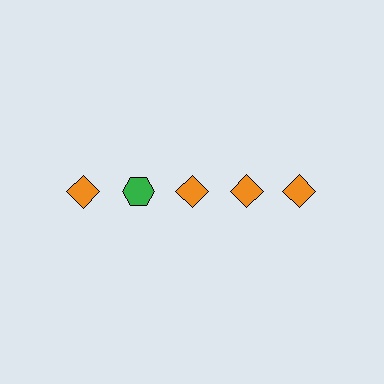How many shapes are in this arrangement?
There are 5 shapes arranged in a grid pattern.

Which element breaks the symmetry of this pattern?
The green hexagon in the top row, second from left column breaks the symmetry. All other shapes are orange diamonds.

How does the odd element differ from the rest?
It differs in both color (green instead of orange) and shape (hexagon instead of diamond).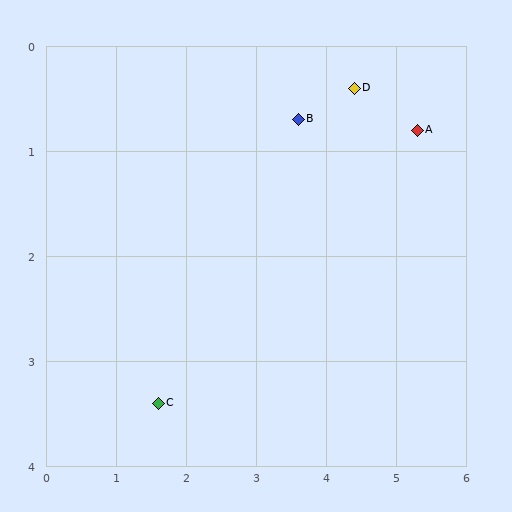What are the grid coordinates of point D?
Point D is at approximately (4.4, 0.4).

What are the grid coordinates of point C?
Point C is at approximately (1.6, 3.4).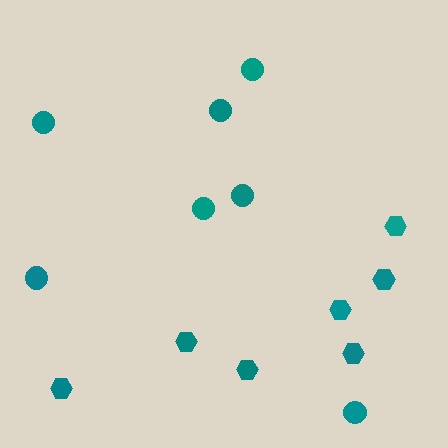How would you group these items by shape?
There are 2 groups: one group of circles (7) and one group of hexagons (7).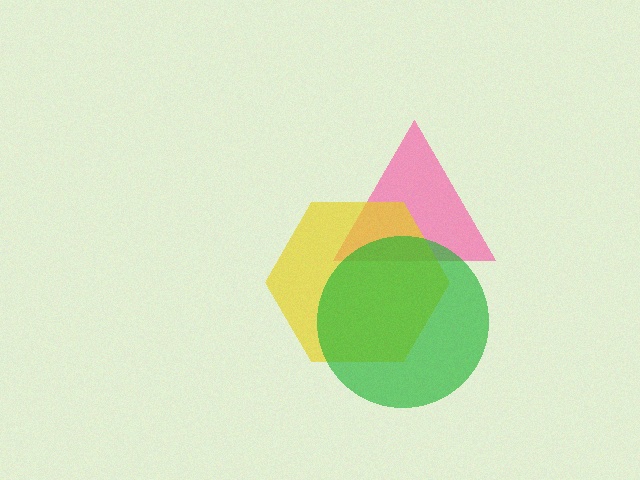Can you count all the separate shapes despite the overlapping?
Yes, there are 3 separate shapes.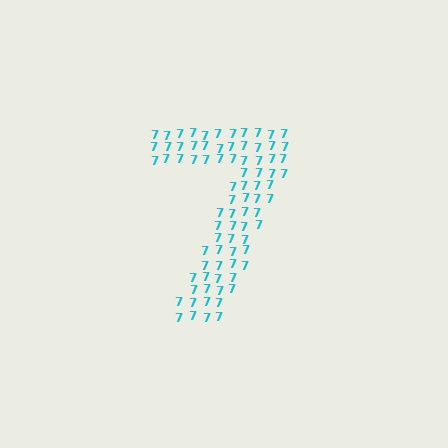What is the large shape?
The large shape is the digit 7.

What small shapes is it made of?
It is made of small digit 7's.